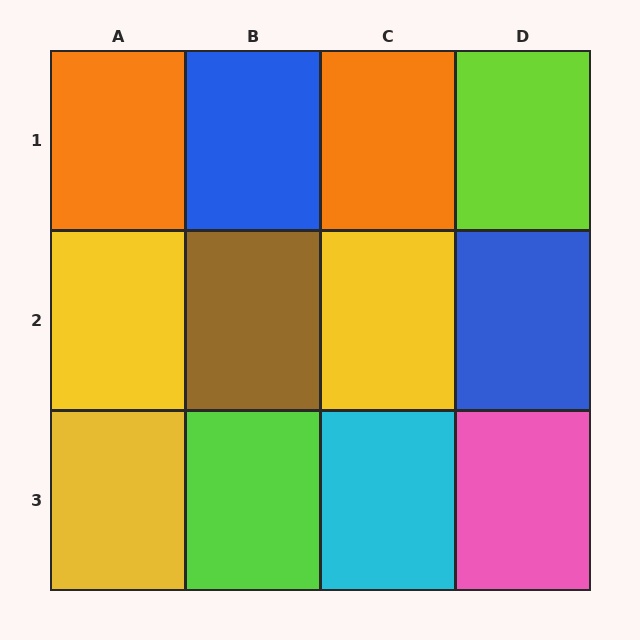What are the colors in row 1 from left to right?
Orange, blue, orange, lime.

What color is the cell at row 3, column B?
Lime.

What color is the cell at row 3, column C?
Cyan.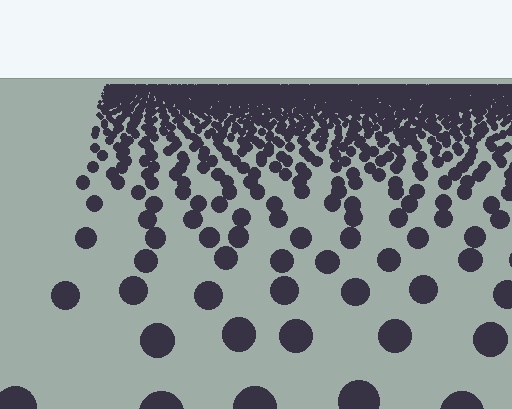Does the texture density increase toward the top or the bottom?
Density increases toward the top.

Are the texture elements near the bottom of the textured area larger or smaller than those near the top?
Larger. Near the bottom, elements are closer to the viewer and appear at a bigger on-screen size.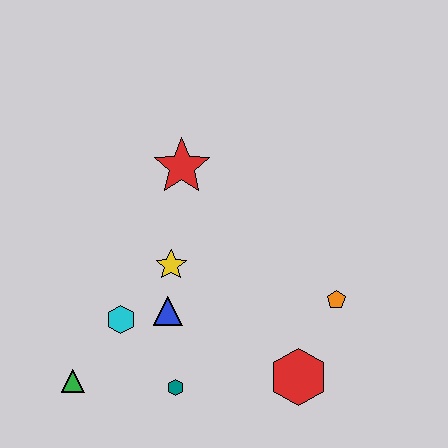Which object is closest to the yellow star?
The blue triangle is closest to the yellow star.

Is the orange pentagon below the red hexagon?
No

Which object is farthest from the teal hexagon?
The red star is farthest from the teal hexagon.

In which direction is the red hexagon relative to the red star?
The red hexagon is below the red star.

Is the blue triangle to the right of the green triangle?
Yes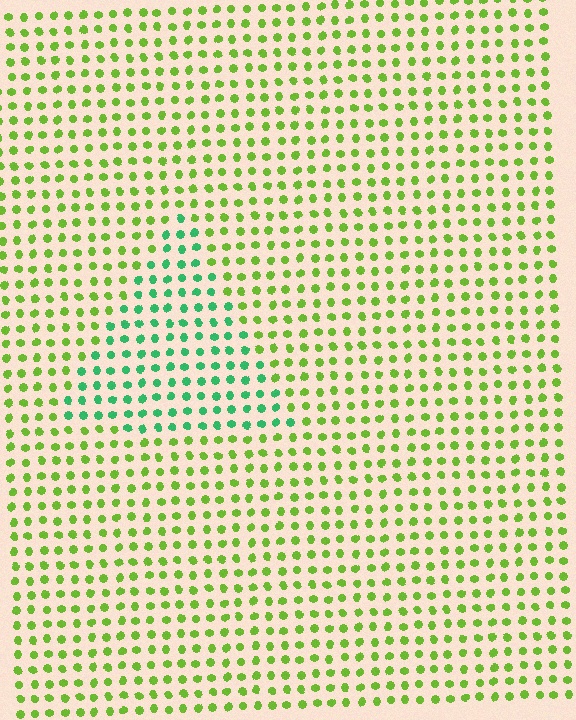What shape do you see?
I see a triangle.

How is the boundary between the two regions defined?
The boundary is defined purely by a slight shift in hue (about 49 degrees). Spacing, size, and orientation are identical on both sides.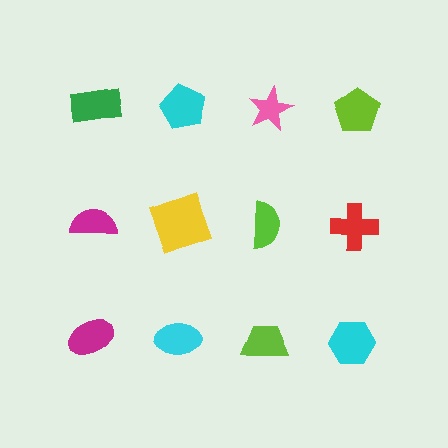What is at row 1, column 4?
A lime pentagon.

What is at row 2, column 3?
A lime semicircle.